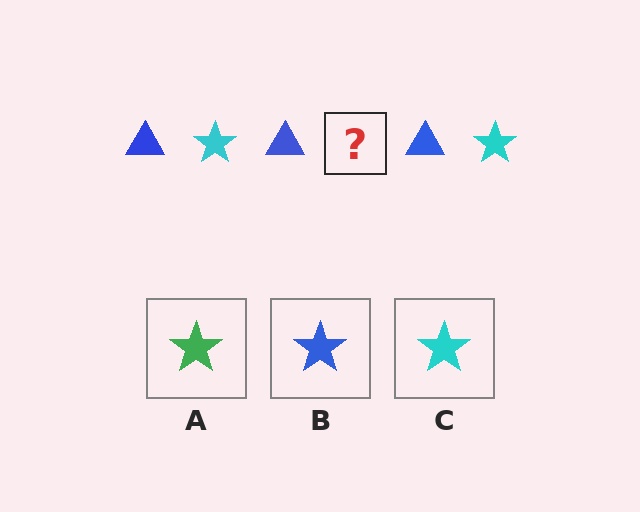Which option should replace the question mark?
Option C.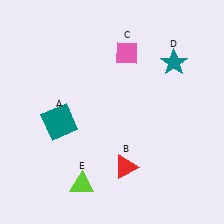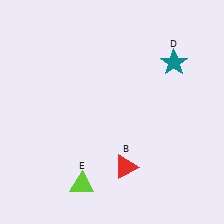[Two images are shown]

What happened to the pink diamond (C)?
The pink diamond (C) was removed in Image 2. It was in the top-right area of Image 1.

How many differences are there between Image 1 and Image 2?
There are 2 differences between the two images.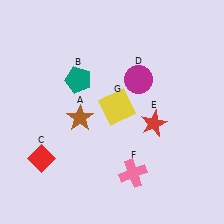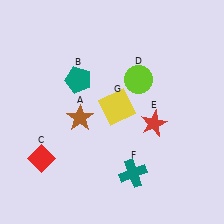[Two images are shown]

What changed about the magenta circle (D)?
In Image 1, D is magenta. In Image 2, it changed to lime.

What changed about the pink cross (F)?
In Image 1, F is pink. In Image 2, it changed to teal.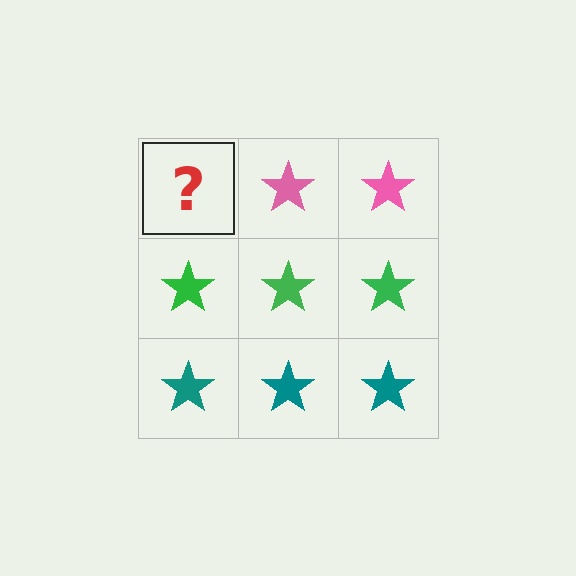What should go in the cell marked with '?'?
The missing cell should contain a pink star.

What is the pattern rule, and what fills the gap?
The rule is that each row has a consistent color. The gap should be filled with a pink star.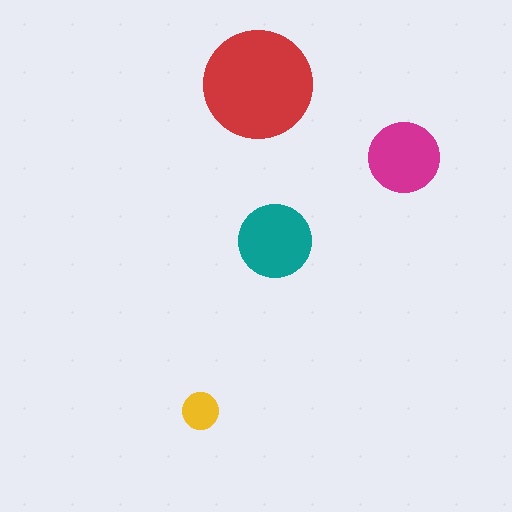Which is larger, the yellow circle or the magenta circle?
The magenta one.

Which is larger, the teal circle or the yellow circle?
The teal one.